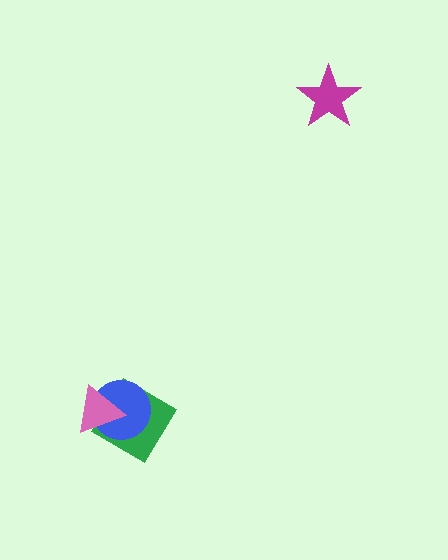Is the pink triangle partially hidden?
No, no other shape covers it.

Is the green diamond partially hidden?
Yes, it is partially covered by another shape.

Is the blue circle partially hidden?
Yes, it is partially covered by another shape.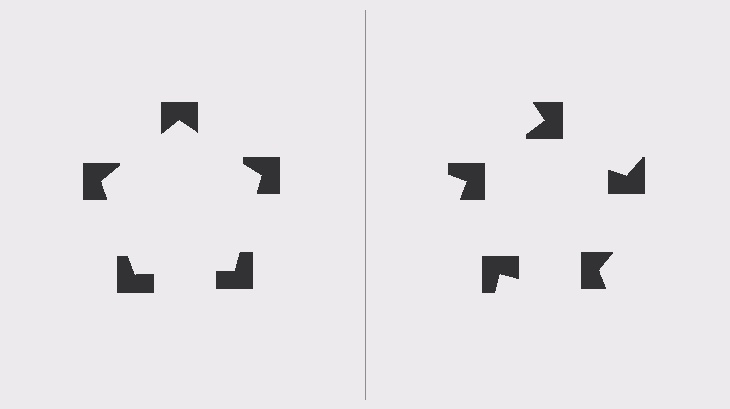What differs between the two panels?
The notched squares are positioned identically on both sides; only the wedge orientations differ. On the left they align to a pentagon; on the right they are misaligned.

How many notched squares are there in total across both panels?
10 — 5 on each side.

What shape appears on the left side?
An illusory pentagon.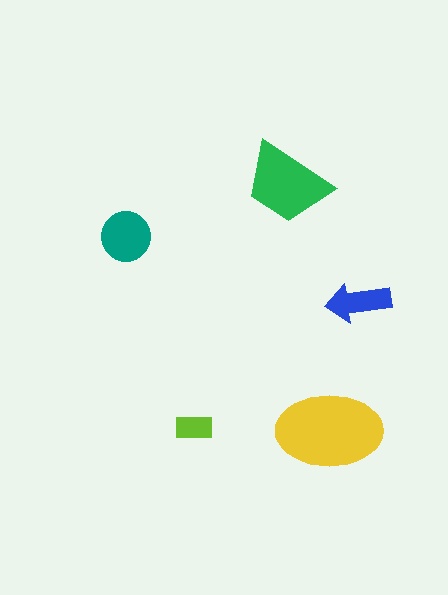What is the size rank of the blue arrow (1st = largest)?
4th.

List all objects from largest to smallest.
The yellow ellipse, the green trapezoid, the teal circle, the blue arrow, the lime rectangle.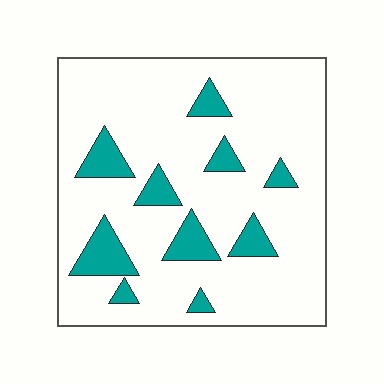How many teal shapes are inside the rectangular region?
10.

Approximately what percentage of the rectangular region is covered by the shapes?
Approximately 15%.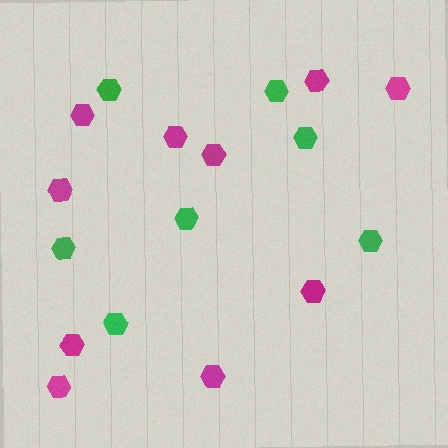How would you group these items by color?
There are 2 groups: one group of magenta hexagons (10) and one group of green hexagons (7).